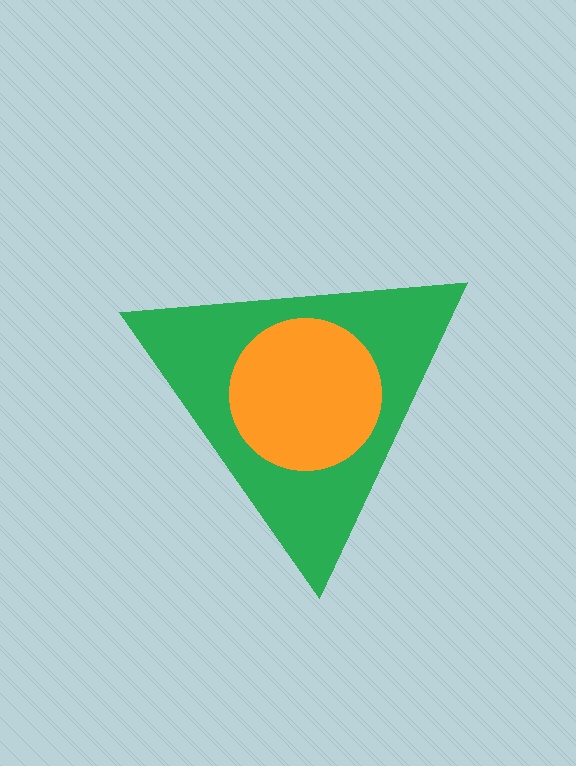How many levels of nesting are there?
2.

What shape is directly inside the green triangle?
The orange circle.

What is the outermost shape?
The green triangle.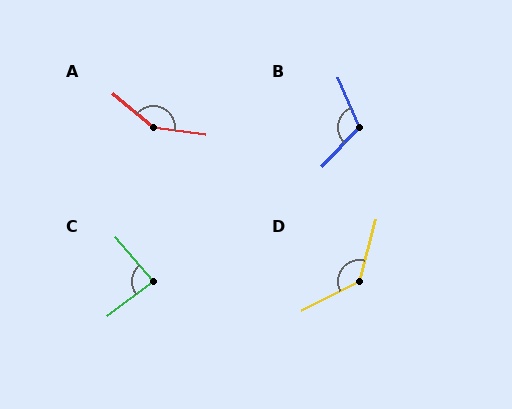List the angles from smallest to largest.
C (87°), B (113°), D (131°), A (149°).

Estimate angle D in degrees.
Approximately 131 degrees.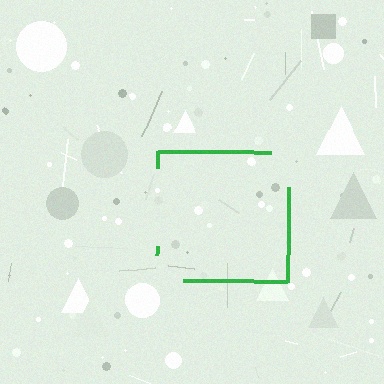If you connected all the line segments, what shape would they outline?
They would outline a square.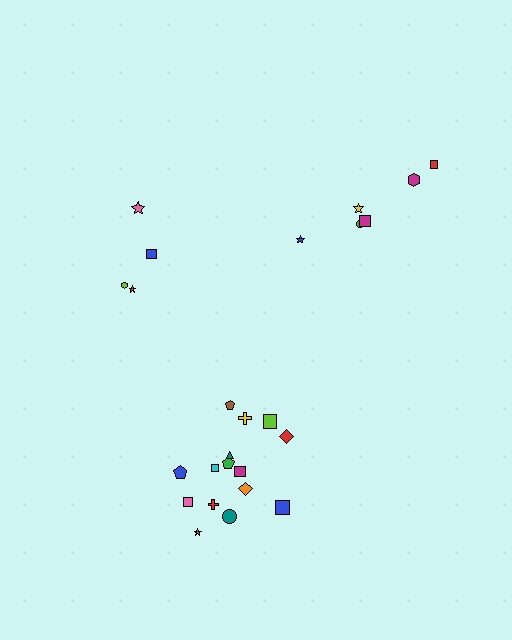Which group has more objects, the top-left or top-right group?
The top-right group.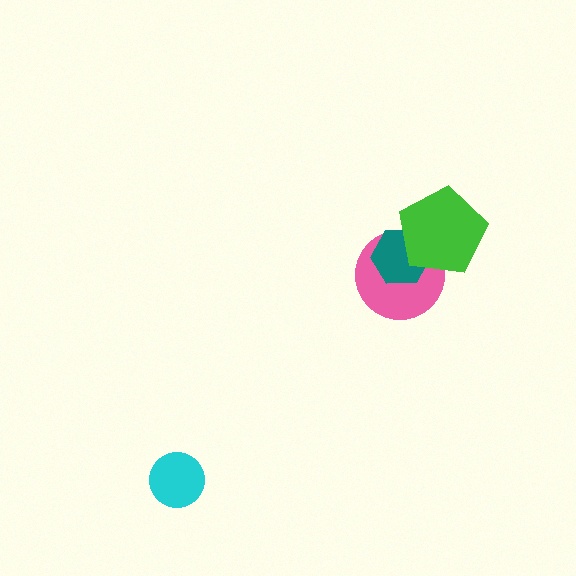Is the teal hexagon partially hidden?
Yes, it is partially covered by another shape.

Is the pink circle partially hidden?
Yes, it is partially covered by another shape.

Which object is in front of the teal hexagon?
The green pentagon is in front of the teal hexagon.